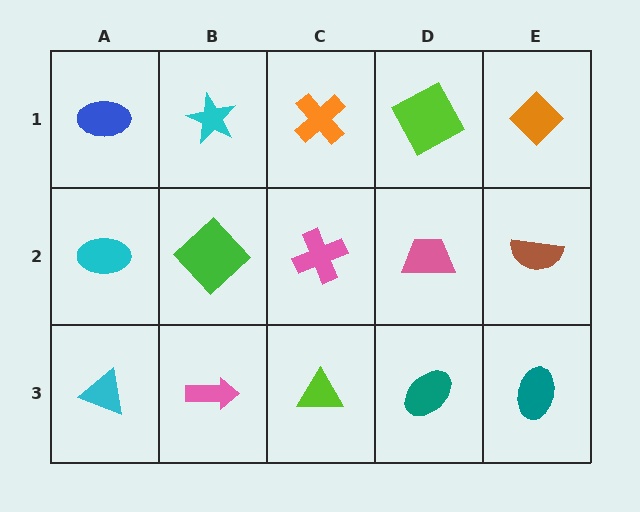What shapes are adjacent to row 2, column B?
A cyan star (row 1, column B), a pink arrow (row 3, column B), a cyan ellipse (row 2, column A), a pink cross (row 2, column C).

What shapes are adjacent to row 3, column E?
A brown semicircle (row 2, column E), a teal ellipse (row 3, column D).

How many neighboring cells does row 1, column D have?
3.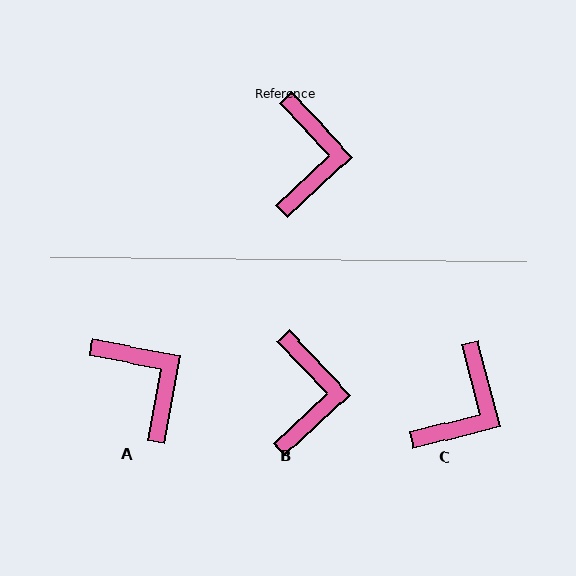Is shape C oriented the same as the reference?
No, it is off by about 29 degrees.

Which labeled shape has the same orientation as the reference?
B.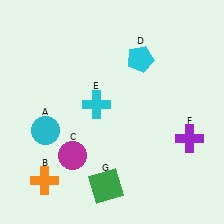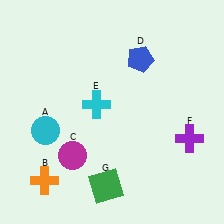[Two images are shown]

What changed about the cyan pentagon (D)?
In Image 1, D is cyan. In Image 2, it changed to blue.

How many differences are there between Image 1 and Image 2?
There is 1 difference between the two images.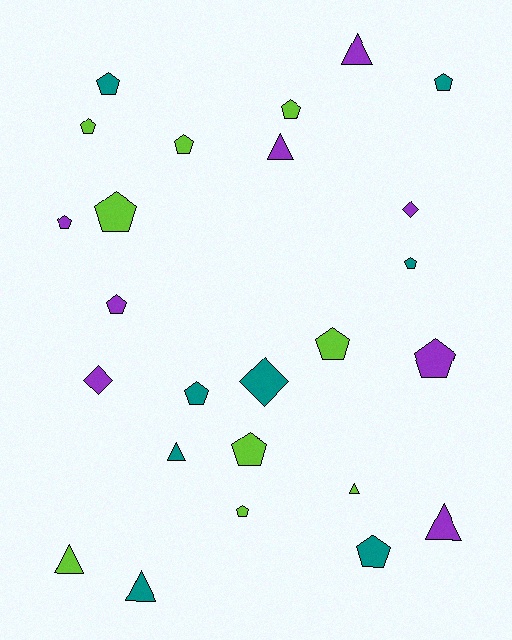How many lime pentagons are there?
There are 7 lime pentagons.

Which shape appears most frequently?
Pentagon, with 15 objects.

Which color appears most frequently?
Lime, with 9 objects.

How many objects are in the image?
There are 25 objects.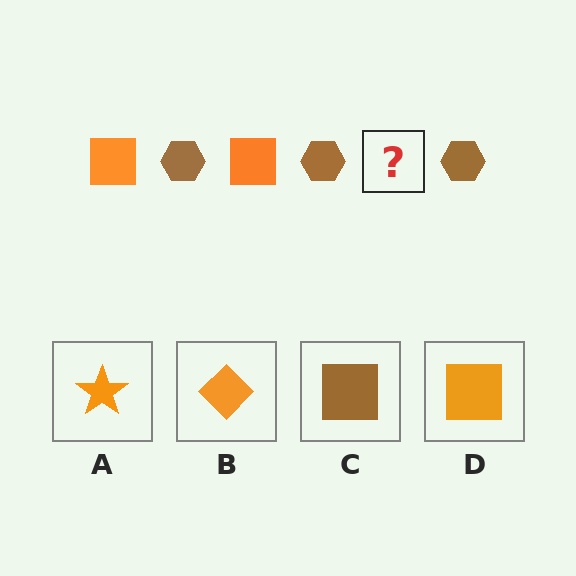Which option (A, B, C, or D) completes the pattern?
D.